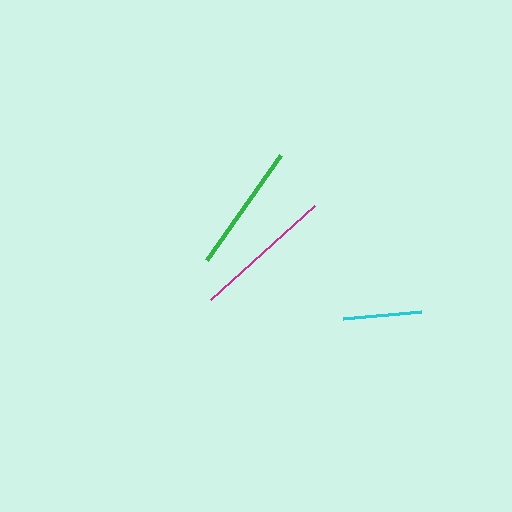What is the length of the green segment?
The green segment is approximately 129 pixels long.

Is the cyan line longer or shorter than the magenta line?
The magenta line is longer than the cyan line.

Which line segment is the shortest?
The cyan line is the shortest at approximately 78 pixels.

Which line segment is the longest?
The magenta line is the longest at approximately 140 pixels.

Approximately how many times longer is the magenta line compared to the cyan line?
The magenta line is approximately 1.8 times the length of the cyan line.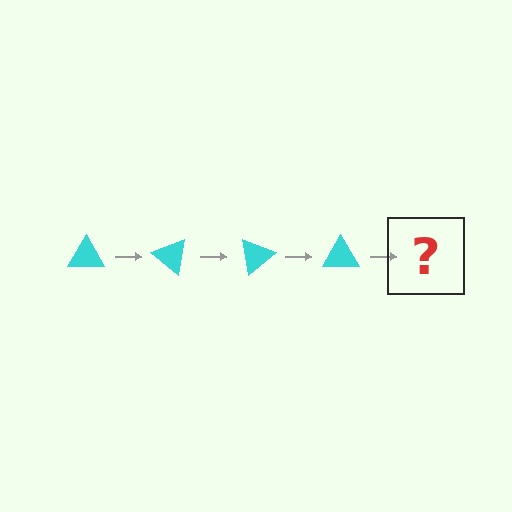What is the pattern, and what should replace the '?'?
The pattern is that the triangle rotates 40 degrees each step. The '?' should be a cyan triangle rotated 160 degrees.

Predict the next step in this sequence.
The next step is a cyan triangle rotated 160 degrees.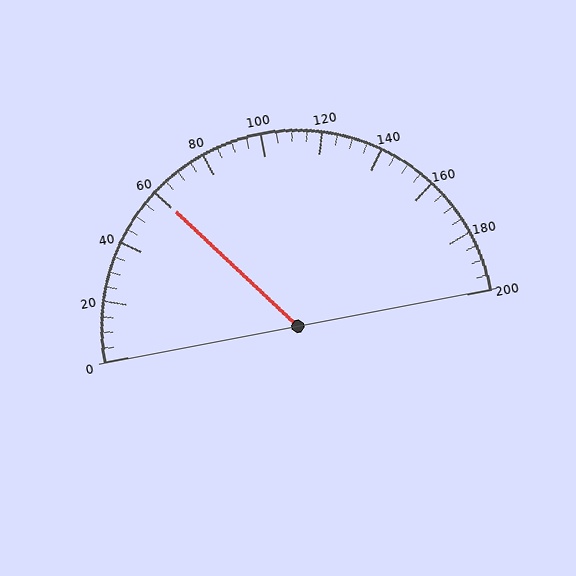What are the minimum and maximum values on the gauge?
The gauge ranges from 0 to 200.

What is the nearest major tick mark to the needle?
The nearest major tick mark is 60.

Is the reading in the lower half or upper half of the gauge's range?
The reading is in the lower half of the range (0 to 200).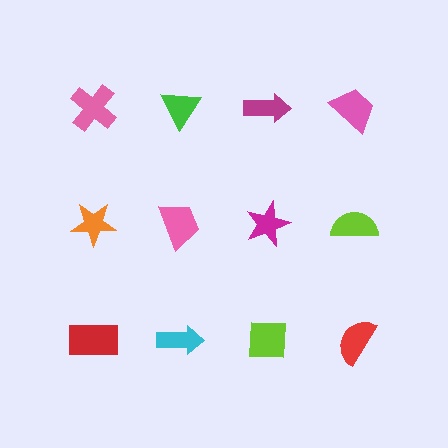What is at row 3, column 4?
A red semicircle.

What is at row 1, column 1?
A pink cross.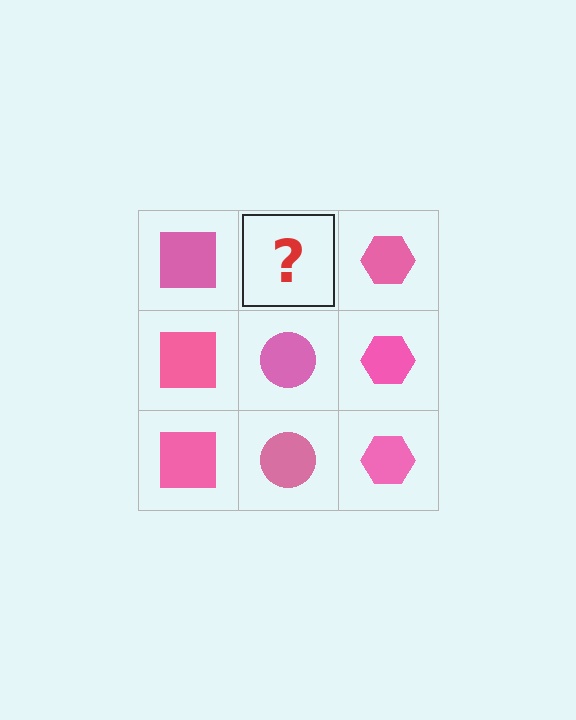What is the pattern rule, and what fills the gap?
The rule is that each column has a consistent shape. The gap should be filled with a pink circle.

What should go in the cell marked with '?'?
The missing cell should contain a pink circle.